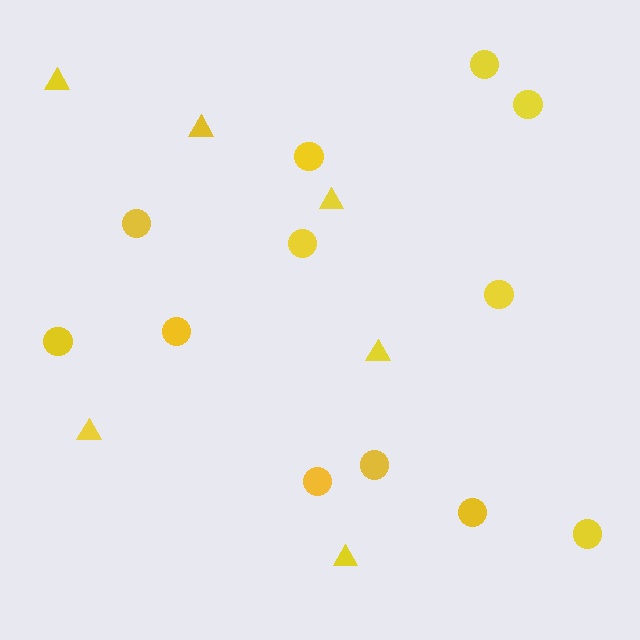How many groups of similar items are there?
There are 2 groups: one group of triangles (6) and one group of circles (12).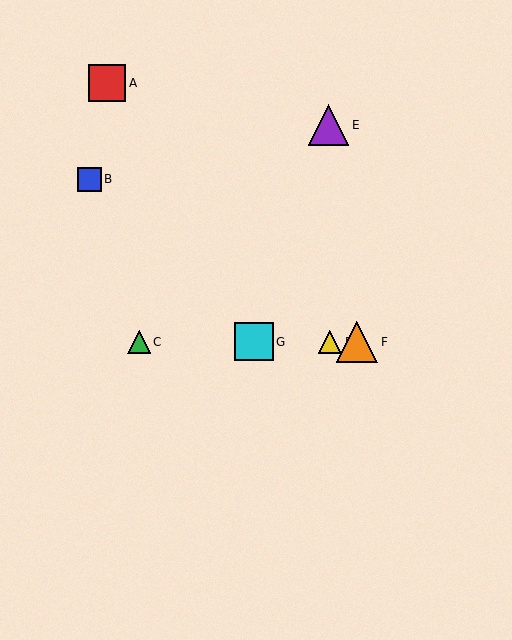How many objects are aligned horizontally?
4 objects (C, D, F, G) are aligned horizontally.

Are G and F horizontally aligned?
Yes, both are at y≈342.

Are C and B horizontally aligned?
No, C is at y≈342 and B is at y≈179.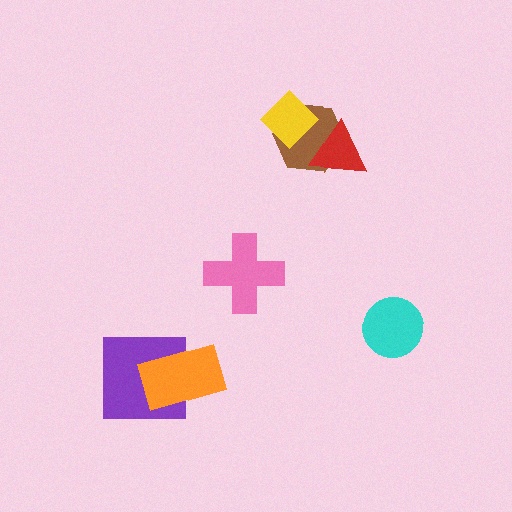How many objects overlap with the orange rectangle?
1 object overlaps with the orange rectangle.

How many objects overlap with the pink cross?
0 objects overlap with the pink cross.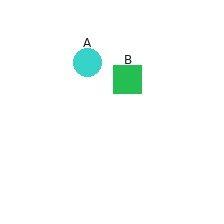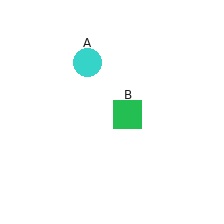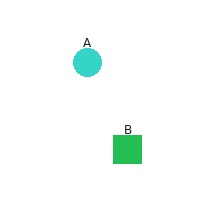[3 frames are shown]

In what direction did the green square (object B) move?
The green square (object B) moved down.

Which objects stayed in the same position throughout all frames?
Cyan circle (object A) remained stationary.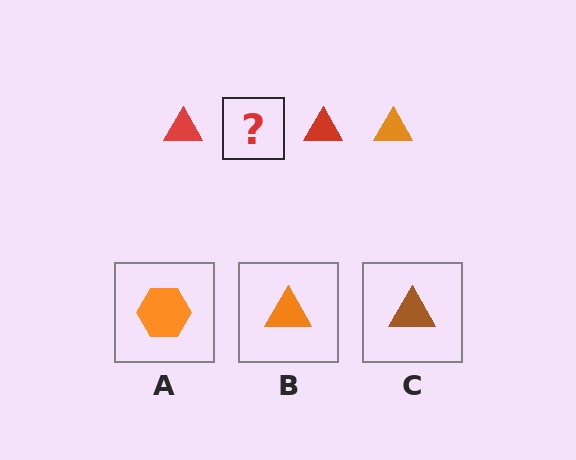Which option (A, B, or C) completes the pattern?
B.